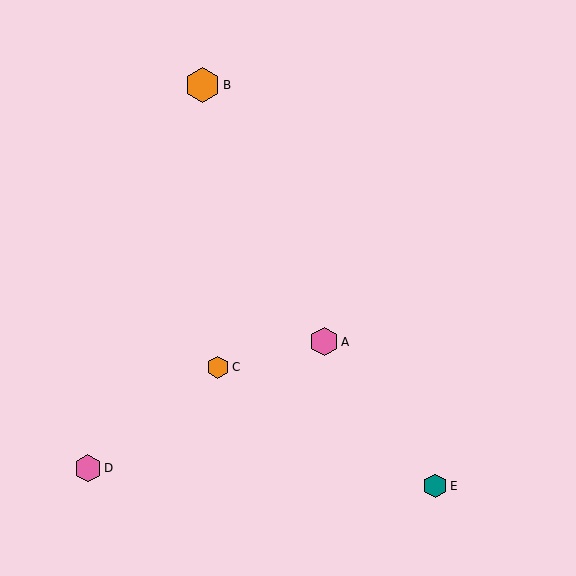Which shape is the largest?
The orange hexagon (labeled B) is the largest.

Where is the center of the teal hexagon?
The center of the teal hexagon is at (435, 486).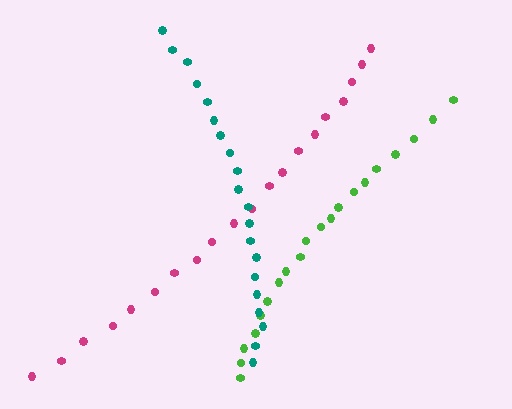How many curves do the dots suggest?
There are 3 distinct paths.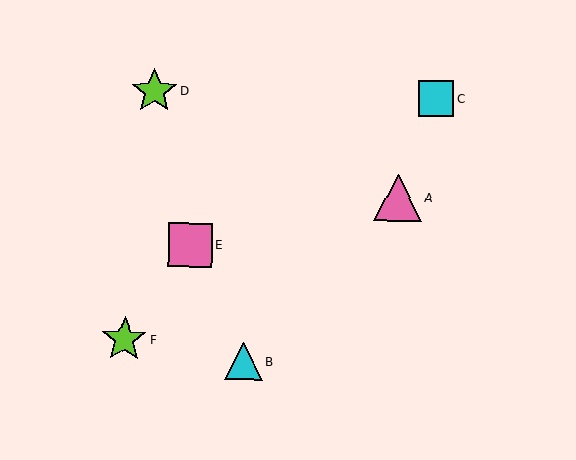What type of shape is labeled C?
Shape C is a cyan square.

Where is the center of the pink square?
The center of the pink square is at (190, 245).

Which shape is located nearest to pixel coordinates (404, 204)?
The pink triangle (labeled A) at (398, 198) is nearest to that location.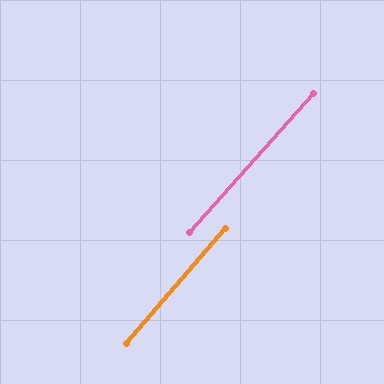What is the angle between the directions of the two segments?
Approximately 1 degree.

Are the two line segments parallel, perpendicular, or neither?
Parallel — their directions differ by only 0.6°.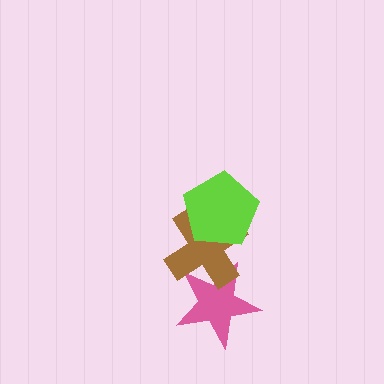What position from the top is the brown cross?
The brown cross is 2nd from the top.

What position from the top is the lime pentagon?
The lime pentagon is 1st from the top.